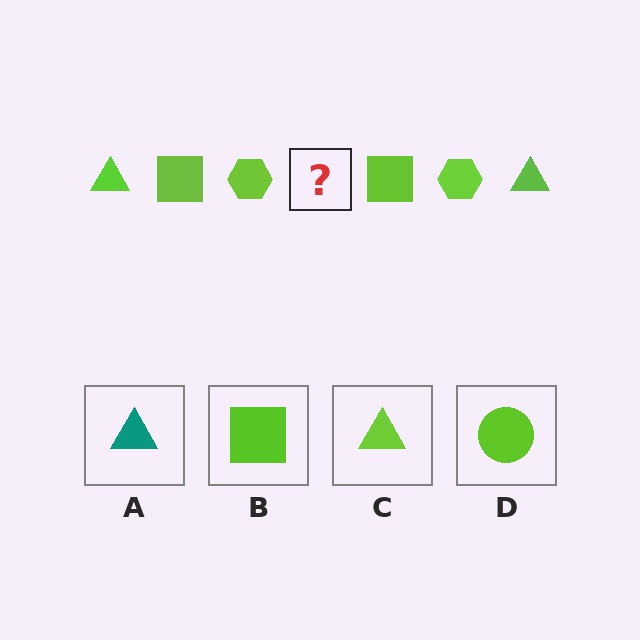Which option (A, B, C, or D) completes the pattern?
C.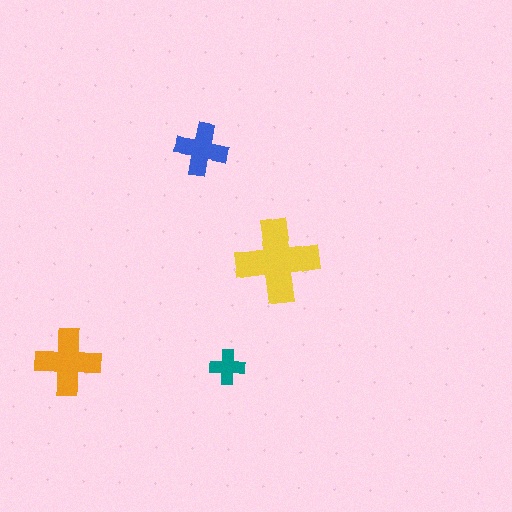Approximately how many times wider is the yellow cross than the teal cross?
About 2.5 times wider.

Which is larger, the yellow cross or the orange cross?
The yellow one.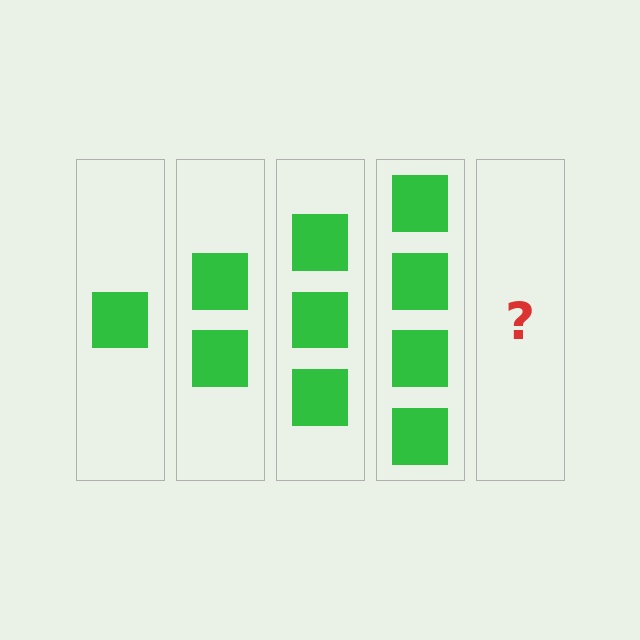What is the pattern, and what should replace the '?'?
The pattern is that each step adds one more square. The '?' should be 5 squares.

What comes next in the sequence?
The next element should be 5 squares.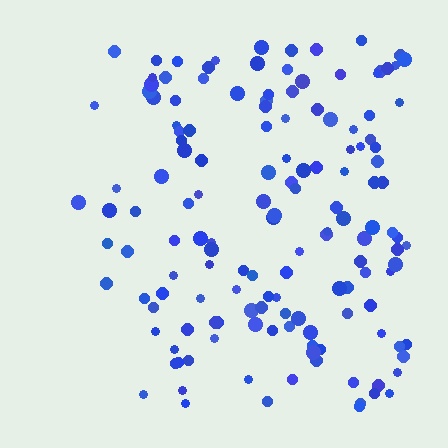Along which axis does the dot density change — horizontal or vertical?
Horizontal.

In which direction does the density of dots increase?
From left to right, with the right side densest.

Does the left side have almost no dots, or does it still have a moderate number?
Still a moderate number, just noticeably fewer than the right.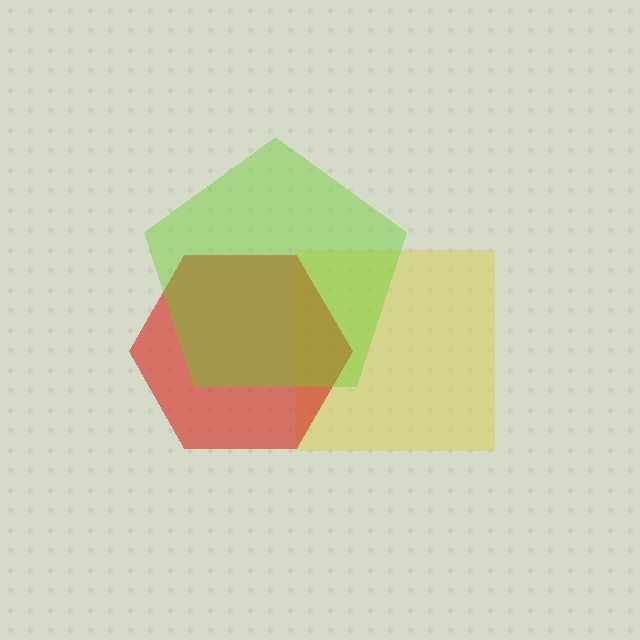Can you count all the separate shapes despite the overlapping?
Yes, there are 3 separate shapes.